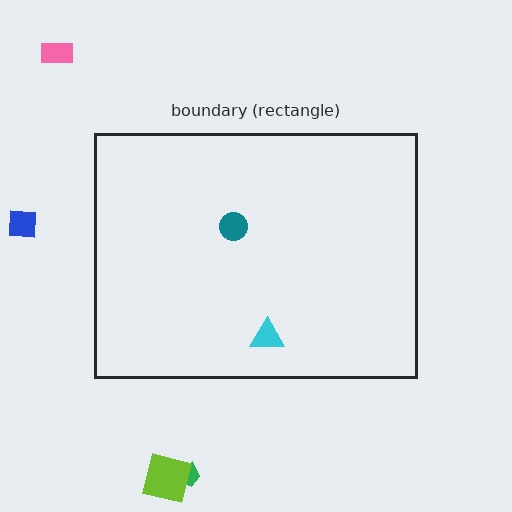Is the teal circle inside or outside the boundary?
Inside.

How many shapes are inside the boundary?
2 inside, 4 outside.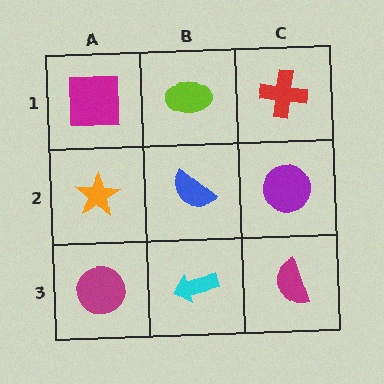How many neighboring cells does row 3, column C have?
2.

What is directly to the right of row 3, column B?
A magenta semicircle.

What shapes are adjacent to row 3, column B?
A blue semicircle (row 2, column B), a magenta circle (row 3, column A), a magenta semicircle (row 3, column C).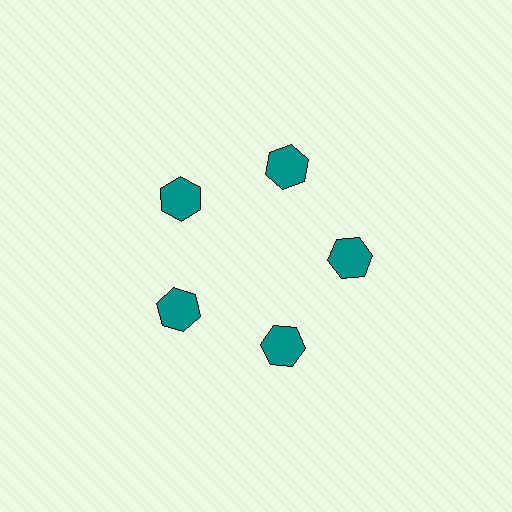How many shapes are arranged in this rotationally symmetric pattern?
There are 5 shapes, arranged in 5 groups of 1.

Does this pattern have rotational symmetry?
Yes, this pattern has 5-fold rotational symmetry. It looks the same after rotating 72 degrees around the center.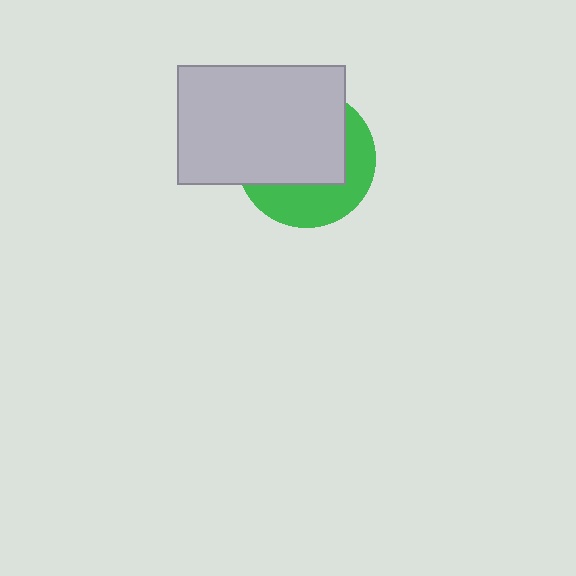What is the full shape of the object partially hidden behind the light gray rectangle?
The partially hidden object is a green circle.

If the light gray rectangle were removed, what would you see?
You would see the complete green circle.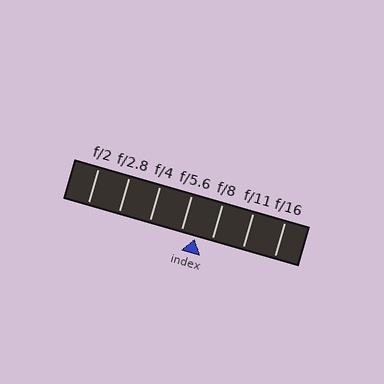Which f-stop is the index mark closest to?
The index mark is closest to f/5.6.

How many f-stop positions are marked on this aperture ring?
There are 7 f-stop positions marked.